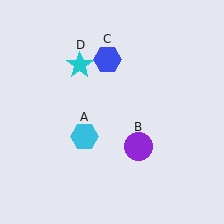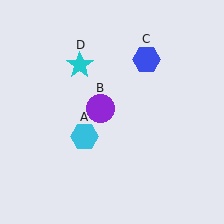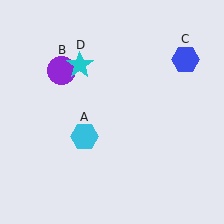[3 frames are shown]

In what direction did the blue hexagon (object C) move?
The blue hexagon (object C) moved right.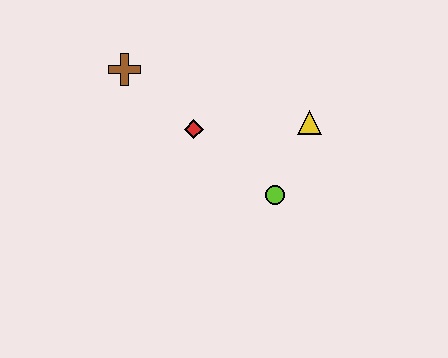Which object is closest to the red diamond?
The brown cross is closest to the red diamond.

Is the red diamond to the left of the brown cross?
No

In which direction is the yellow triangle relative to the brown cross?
The yellow triangle is to the right of the brown cross.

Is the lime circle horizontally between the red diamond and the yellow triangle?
Yes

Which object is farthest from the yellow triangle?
The brown cross is farthest from the yellow triangle.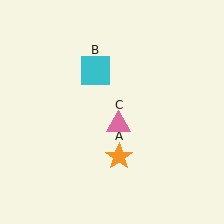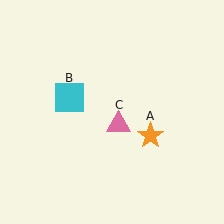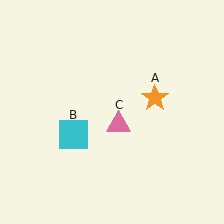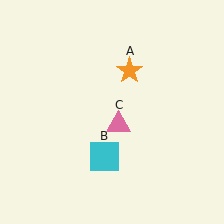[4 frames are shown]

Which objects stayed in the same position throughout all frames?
Pink triangle (object C) remained stationary.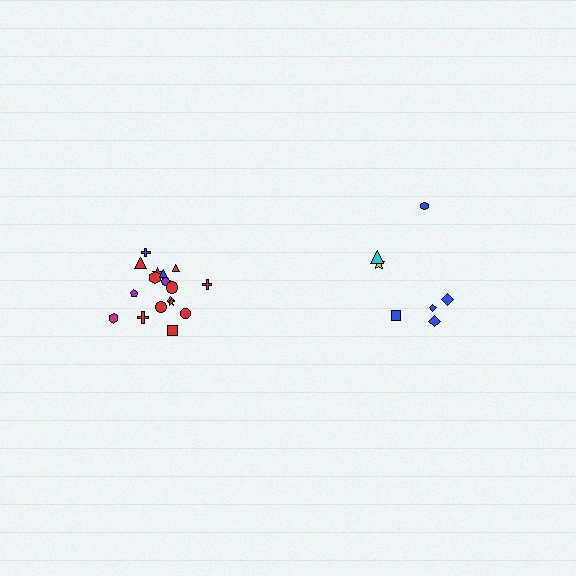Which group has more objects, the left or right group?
The left group.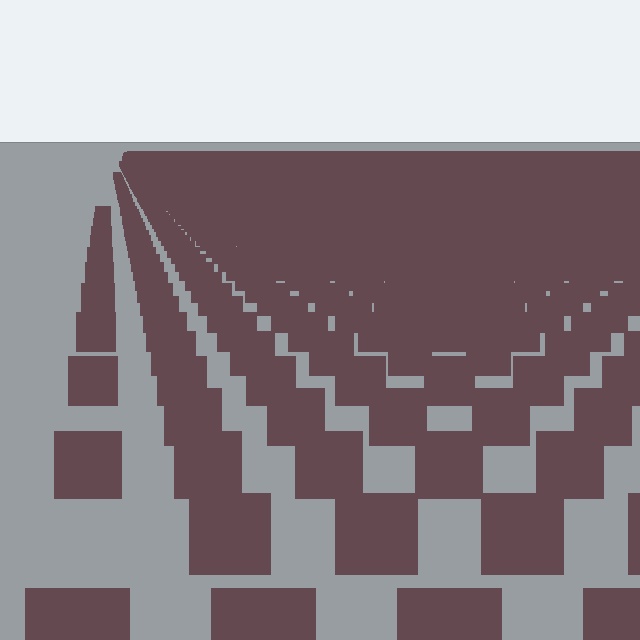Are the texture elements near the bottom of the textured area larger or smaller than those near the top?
Larger. Near the bottom, elements are closer to the viewer and appear at a bigger on-screen size.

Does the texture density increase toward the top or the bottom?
Density increases toward the top.